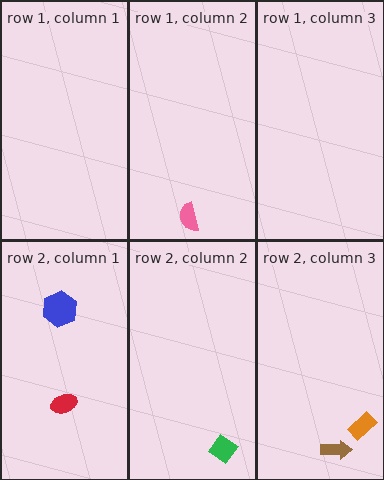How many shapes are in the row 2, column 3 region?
2.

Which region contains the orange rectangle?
The row 2, column 3 region.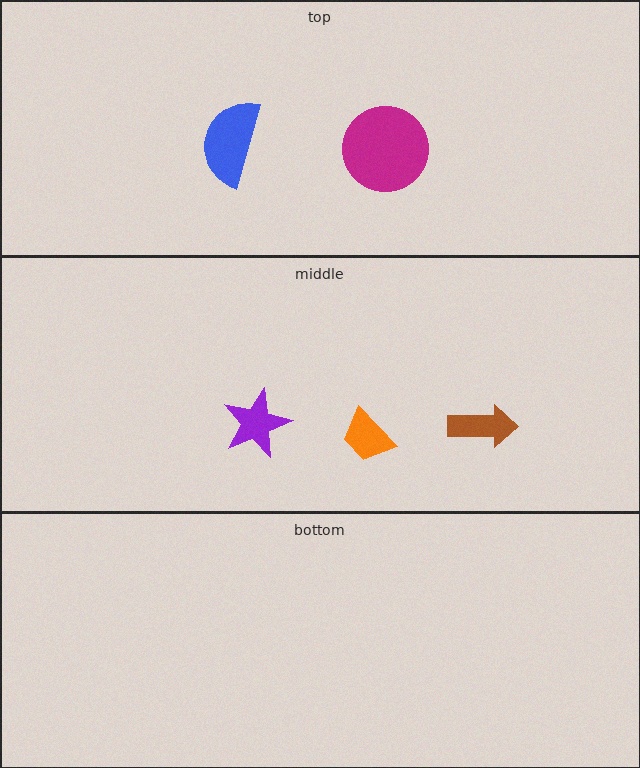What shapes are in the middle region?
The orange trapezoid, the brown arrow, the purple star.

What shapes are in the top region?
The magenta circle, the blue semicircle.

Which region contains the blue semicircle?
The top region.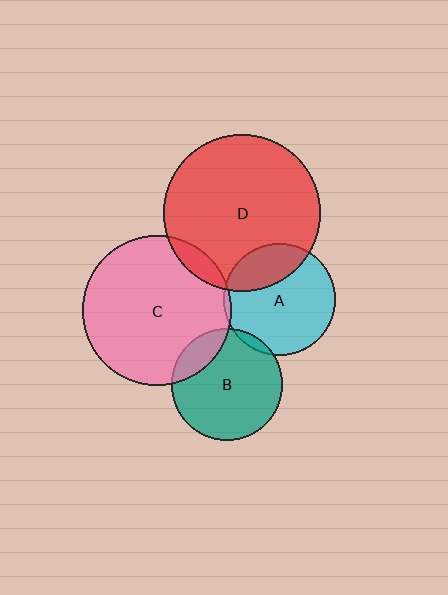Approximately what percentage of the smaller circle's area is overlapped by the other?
Approximately 5%.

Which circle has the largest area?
Circle D (red).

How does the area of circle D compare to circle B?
Approximately 2.0 times.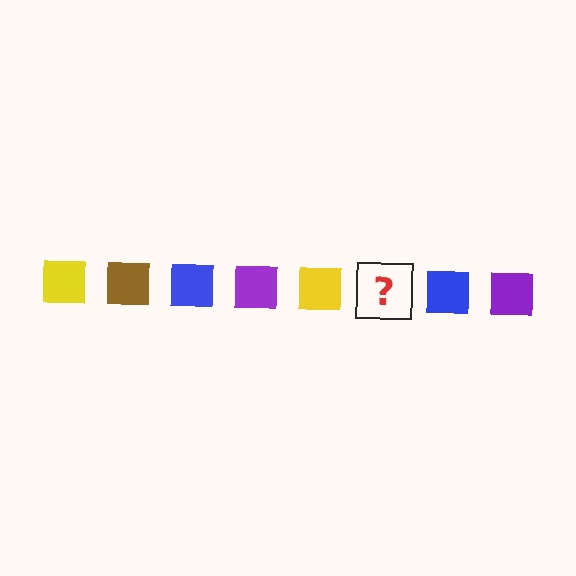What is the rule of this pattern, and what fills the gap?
The rule is that the pattern cycles through yellow, brown, blue, purple squares. The gap should be filled with a brown square.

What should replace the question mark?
The question mark should be replaced with a brown square.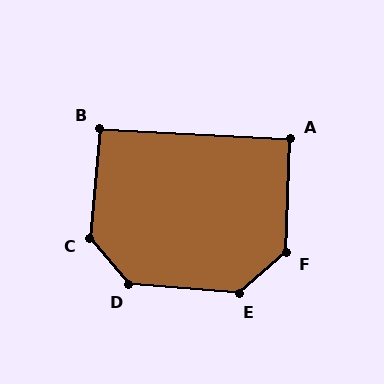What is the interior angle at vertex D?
Approximately 134 degrees (obtuse).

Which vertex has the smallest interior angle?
A, at approximately 91 degrees.